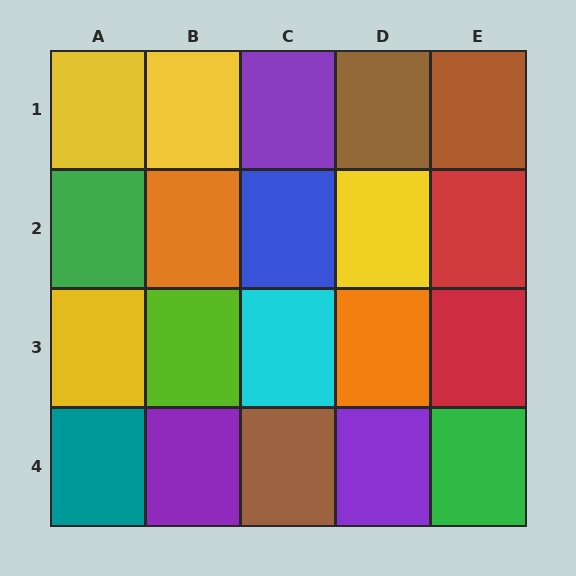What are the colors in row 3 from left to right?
Yellow, lime, cyan, orange, red.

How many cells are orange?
2 cells are orange.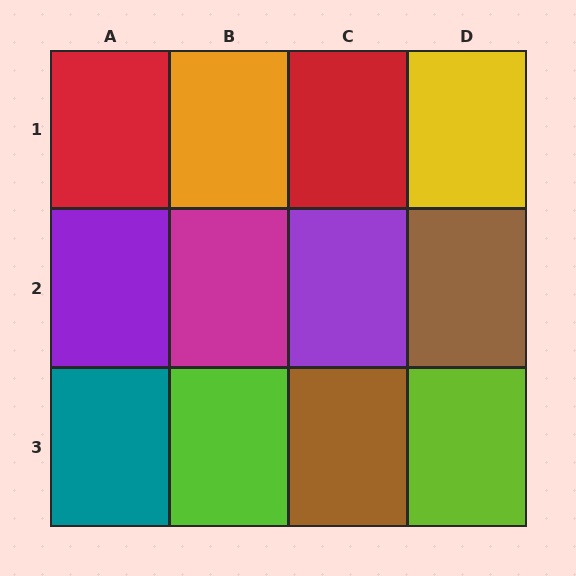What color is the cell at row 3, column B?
Lime.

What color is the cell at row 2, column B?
Magenta.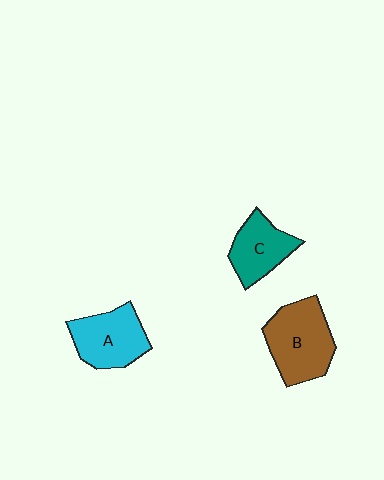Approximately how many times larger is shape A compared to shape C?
Approximately 1.2 times.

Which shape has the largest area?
Shape B (brown).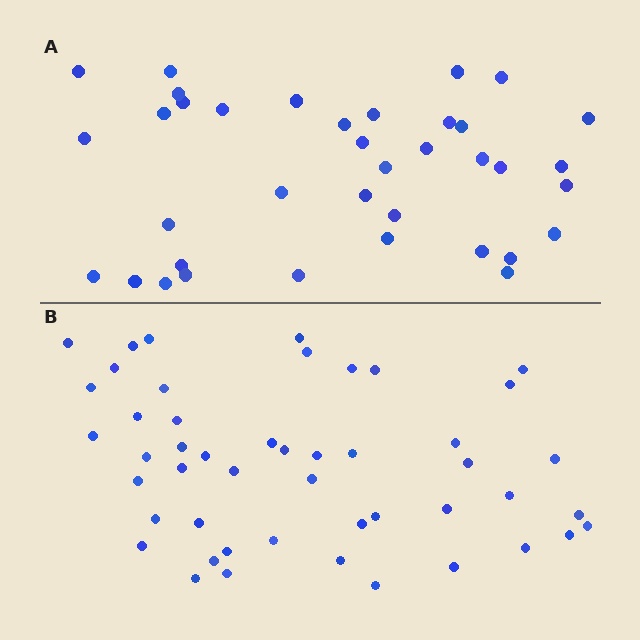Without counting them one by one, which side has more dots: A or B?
Region B (the bottom region) has more dots.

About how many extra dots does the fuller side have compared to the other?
Region B has roughly 12 or so more dots than region A.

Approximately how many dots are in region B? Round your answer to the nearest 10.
About 50 dots. (The exact count is 48, which rounds to 50.)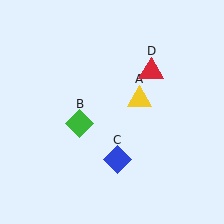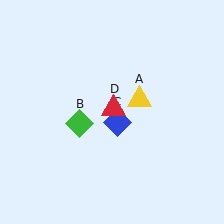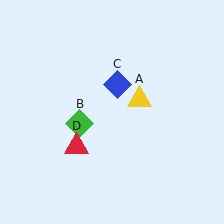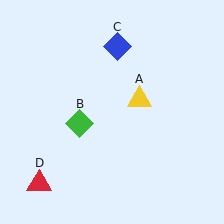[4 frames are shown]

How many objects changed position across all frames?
2 objects changed position: blue diamond (object C), red triangle (object D).